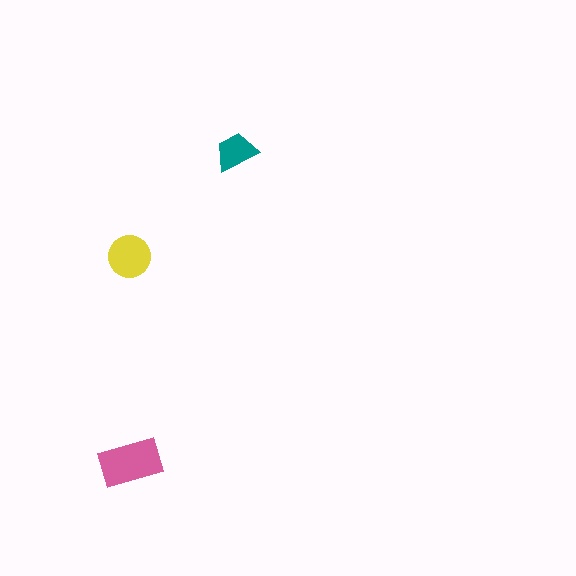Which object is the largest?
The pink rectangle.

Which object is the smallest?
The teal trapezoid.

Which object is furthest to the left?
The yellow circle is leftmost.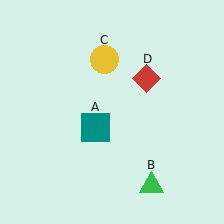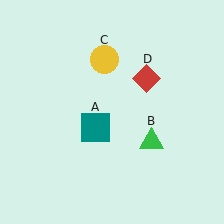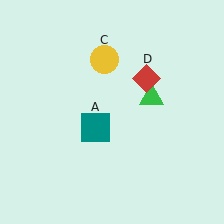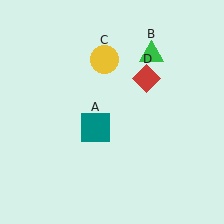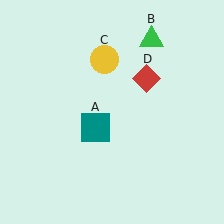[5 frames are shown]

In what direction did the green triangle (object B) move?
The green triangle (object B) moved up.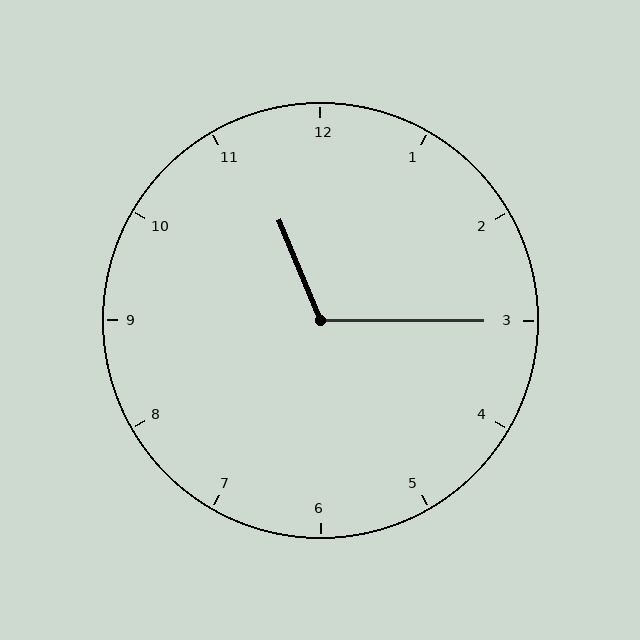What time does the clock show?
11:15.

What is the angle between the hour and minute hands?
Approximately 112 degrees.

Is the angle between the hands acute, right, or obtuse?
It is obtuse.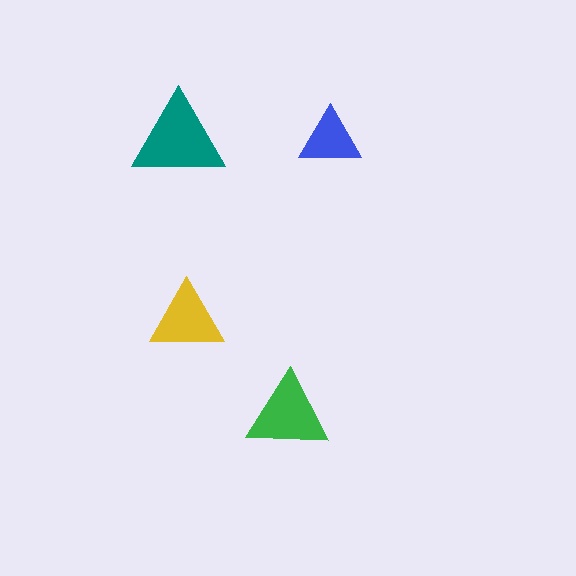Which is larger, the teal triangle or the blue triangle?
The teal one.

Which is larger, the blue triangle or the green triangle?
The green one.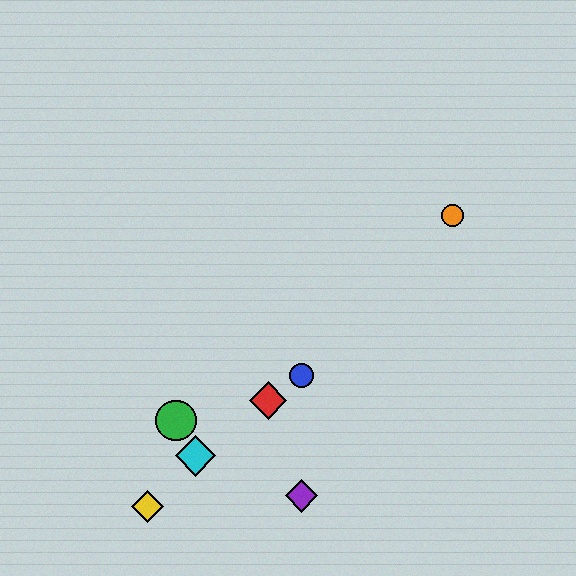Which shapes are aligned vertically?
The blue circle, the purple diamond are aligned vertically.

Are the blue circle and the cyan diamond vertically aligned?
No, the blue circle is at x≈302 and the cyan diamond is at x≈195.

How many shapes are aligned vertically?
2 shapes (the blue circle, the purple diamond) are aligned vertically.